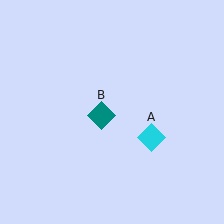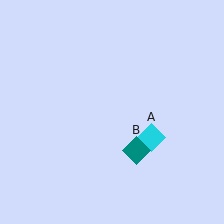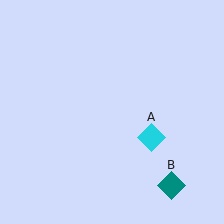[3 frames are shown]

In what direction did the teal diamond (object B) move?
The teal diamond (object B) moved down and to the right.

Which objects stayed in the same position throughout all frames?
Cyan diamond (object A) remained stationary.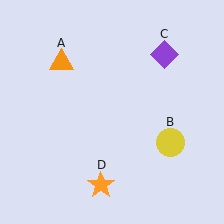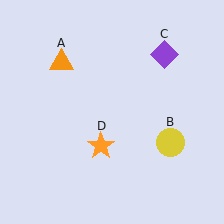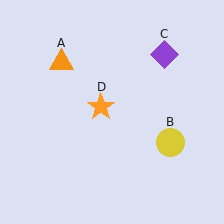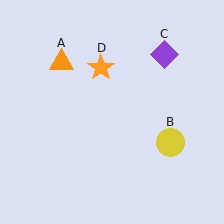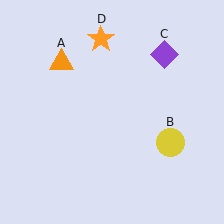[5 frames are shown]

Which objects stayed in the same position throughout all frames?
Orange triangle (object A) and yellow circle (object B) and purple diamond (object C) remained stationary.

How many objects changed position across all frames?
1 object changed position: orange star (object D).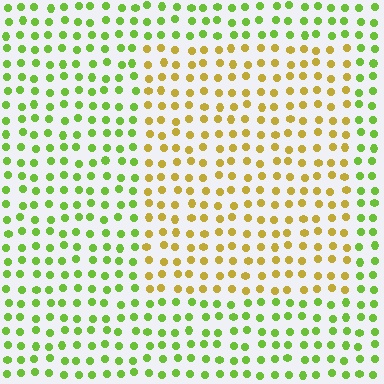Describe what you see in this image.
The image is filled with small lime elements in a uniform arrangement. A rectangle-shaped region is visible where the elements are tinted to a slightly different hue, forming a subtle color boundary.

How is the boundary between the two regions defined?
The boundary is defined purely by a slight shift in hue (about 47 degrees). Spacing, size, and orientation are identical on both sides.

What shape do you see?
I see a rectangle.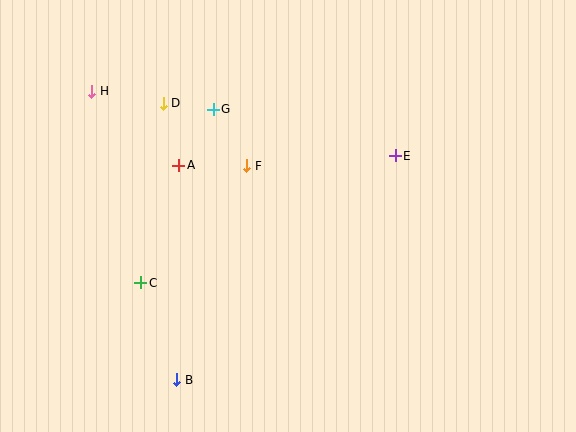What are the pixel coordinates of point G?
Point G is at (213, 109).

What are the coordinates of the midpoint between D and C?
The midpoint between D and C is at (152, 193).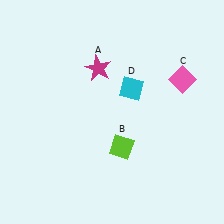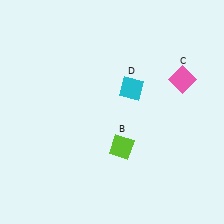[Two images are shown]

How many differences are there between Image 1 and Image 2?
There is 1 difference between the two images.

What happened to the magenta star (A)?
The magenta star (A) was removed in Image 2. It was in the top-left area of Image 1.